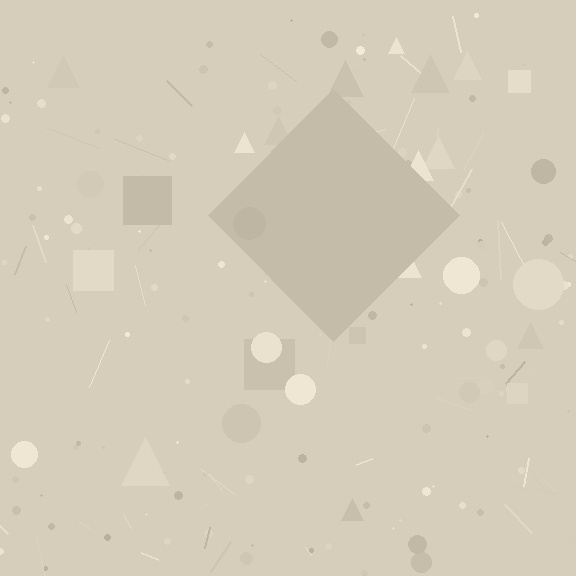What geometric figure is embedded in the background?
A diamond is embedded in the background.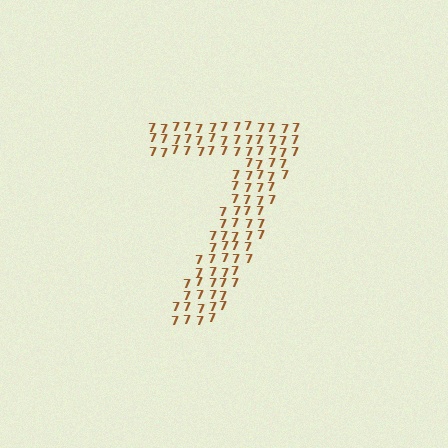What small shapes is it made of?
It is made of small digit 7's.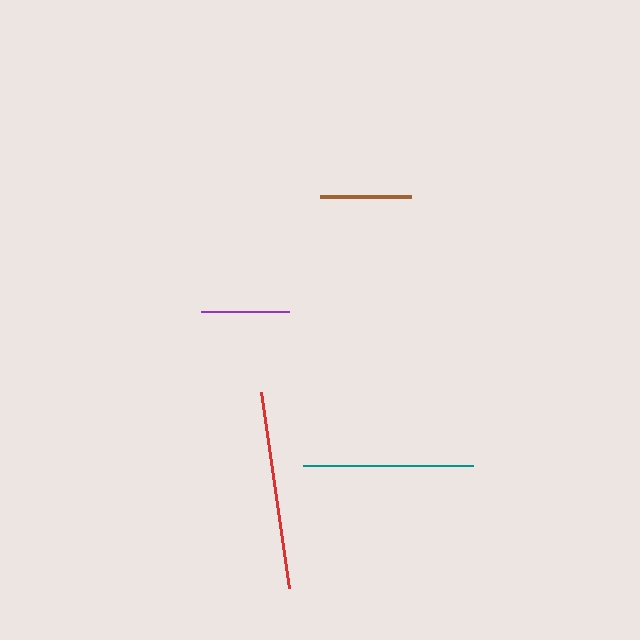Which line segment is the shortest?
The purple line is the shortest at approximately 88 pixels.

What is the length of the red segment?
The red segment is approximately 197 pixels long.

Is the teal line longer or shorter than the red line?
The red line is longer than the teal line.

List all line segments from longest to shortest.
From longest to shortest: red, teal, brown, purple.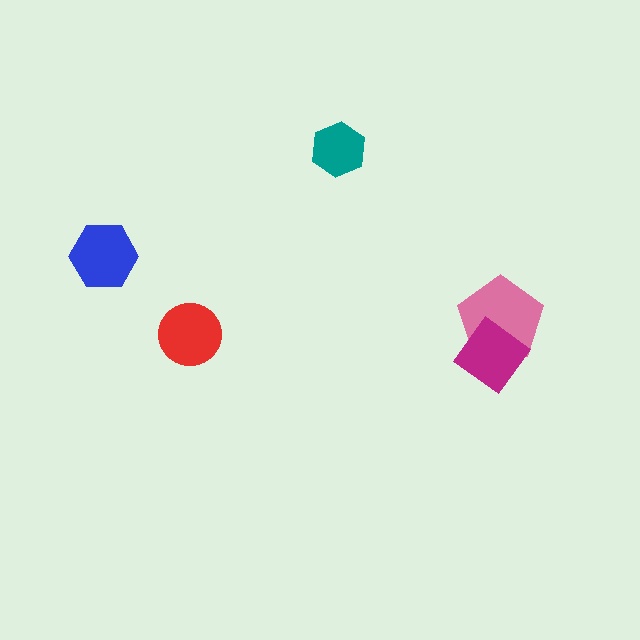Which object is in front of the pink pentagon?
The magenta diamond is in front of the pink pentagon.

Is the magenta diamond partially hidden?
No, no other shape covers it.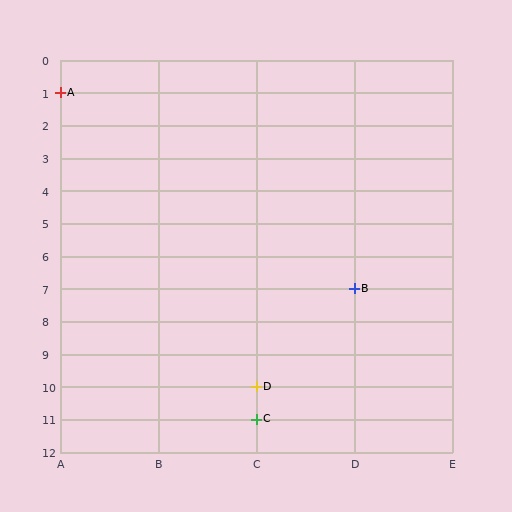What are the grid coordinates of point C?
Point C is at grid coordinates (C, 11).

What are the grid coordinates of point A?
Point A is at grid coordinates (A, 1).